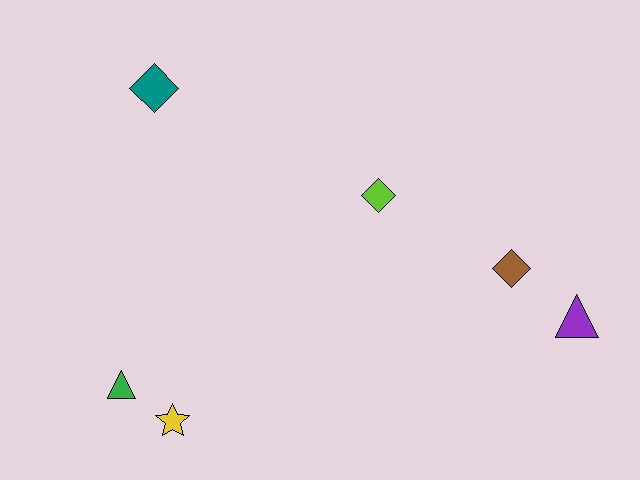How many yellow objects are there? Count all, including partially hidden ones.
There is 1 yellow object.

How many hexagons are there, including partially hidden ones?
There are no hexagons.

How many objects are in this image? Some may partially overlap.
There are 6 objects.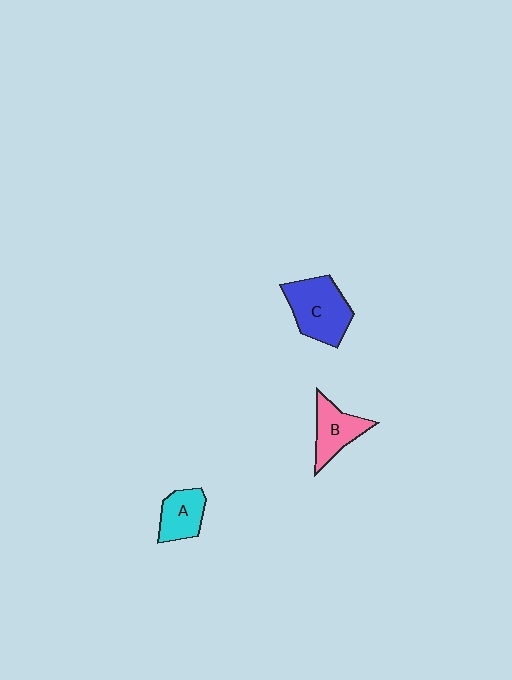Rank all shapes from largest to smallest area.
From largest to smallest: C (blue), B (pink), A (cyan).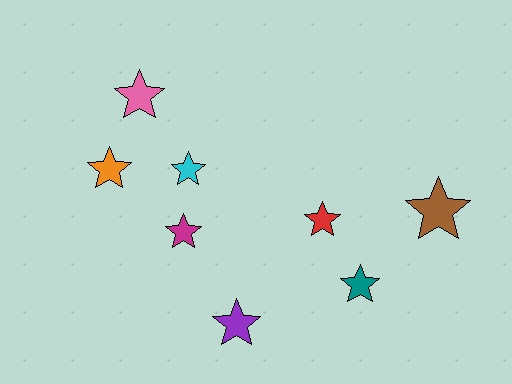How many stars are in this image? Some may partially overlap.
There are 8 stars.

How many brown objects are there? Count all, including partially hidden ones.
There is 1 brown object.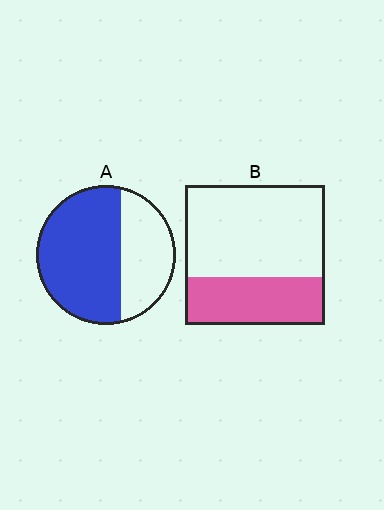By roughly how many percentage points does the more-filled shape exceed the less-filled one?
By roughly 30 percentage points (A over B).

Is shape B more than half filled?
No.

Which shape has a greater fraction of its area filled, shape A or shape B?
Shape A.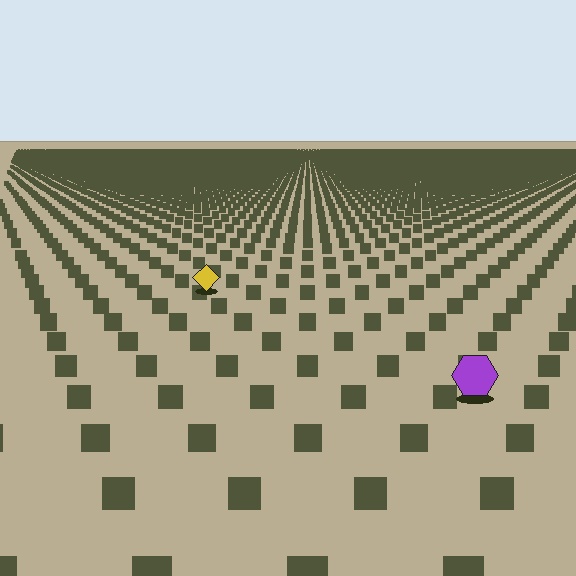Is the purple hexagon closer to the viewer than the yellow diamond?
Yes. The purple hexagon is closer — you can tell from the texture gradient: the ground texture is coarser near it.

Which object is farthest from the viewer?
The yellow diamond is farthest from the viewer. It appears smaller and the ground texture around it is denser.